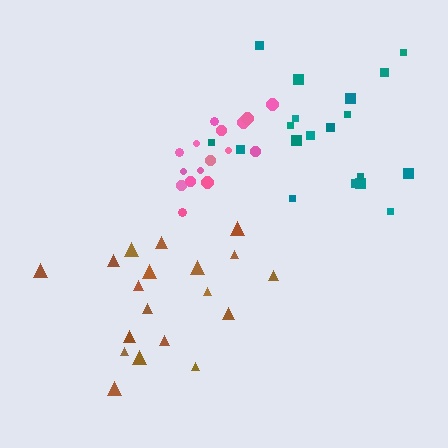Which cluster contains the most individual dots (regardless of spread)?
Teal (20).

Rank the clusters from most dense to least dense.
pink, teal, brown.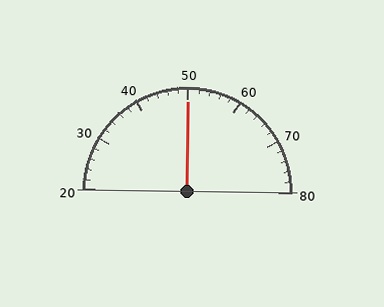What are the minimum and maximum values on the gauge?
The gauge ranges from 20 to 80.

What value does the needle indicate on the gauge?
The needle indicates approximately 50.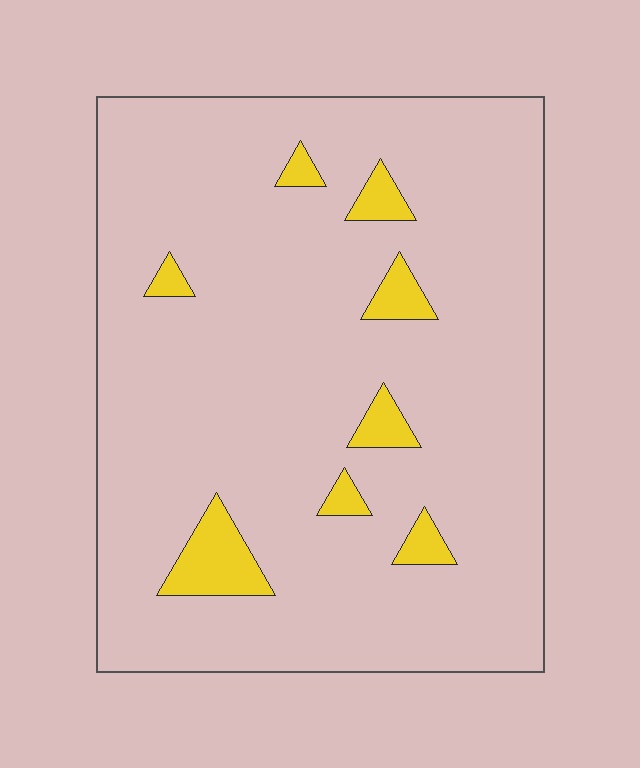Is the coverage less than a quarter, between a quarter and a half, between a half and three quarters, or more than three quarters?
Less than a quarter.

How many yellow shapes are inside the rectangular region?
8.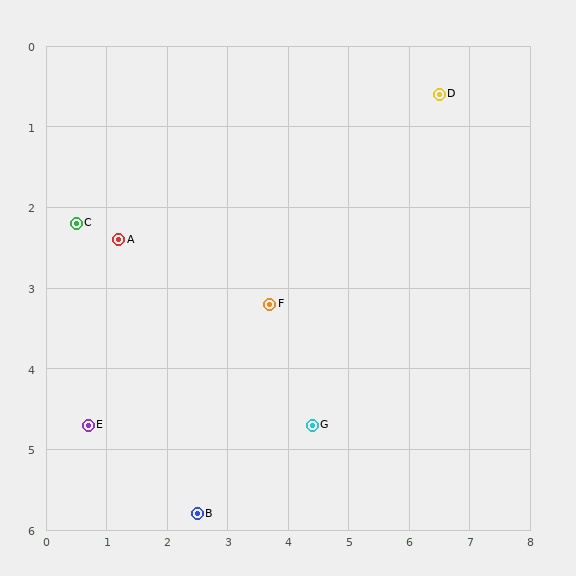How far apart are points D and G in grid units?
Points D and G are about 4.6 grid units apart.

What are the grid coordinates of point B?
Point B is at approximately (2.5, 5.8).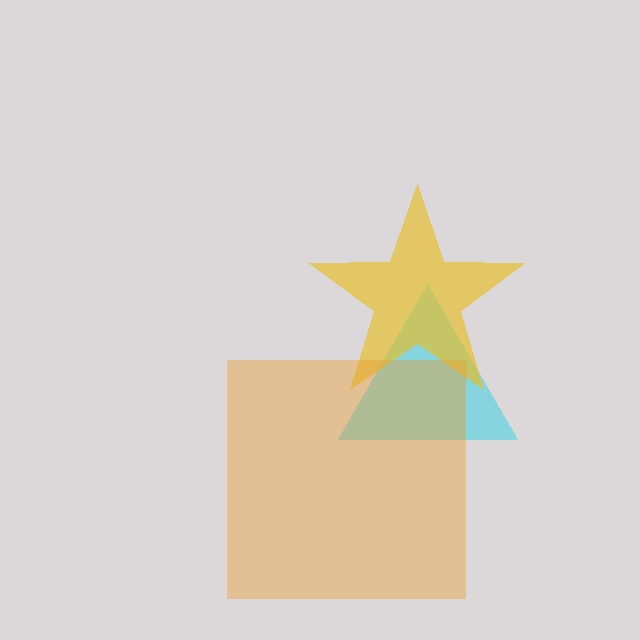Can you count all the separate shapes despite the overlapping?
Yes, there are 3 separate shapes.